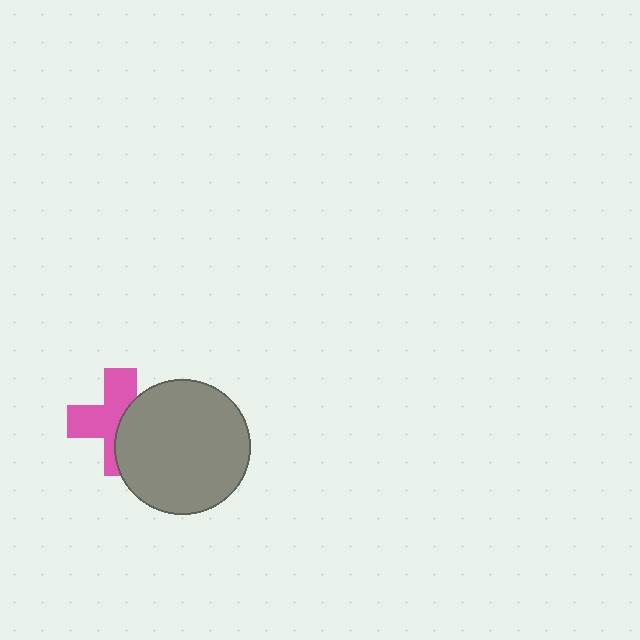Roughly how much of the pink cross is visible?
About half of it is visible (roughly 56%).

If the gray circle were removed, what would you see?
You would see the complete pink cross.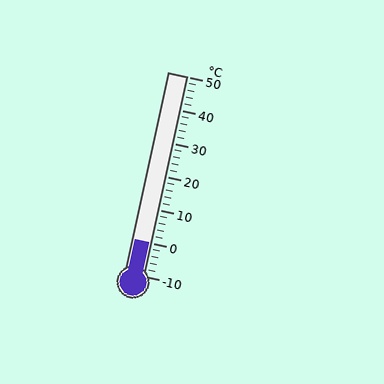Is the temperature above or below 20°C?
The temperature is below 20°C.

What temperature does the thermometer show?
The thermometer shows approximately 0°C.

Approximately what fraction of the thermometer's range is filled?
The thermometer is filled to approximately 15% of its range.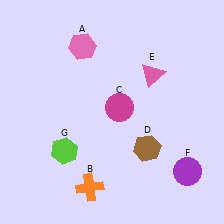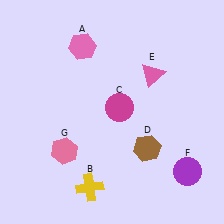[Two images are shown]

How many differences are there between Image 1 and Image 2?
There are 2 differences between the two images.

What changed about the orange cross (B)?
In Image 1, B is orange. In Image 2, it changed to yellow.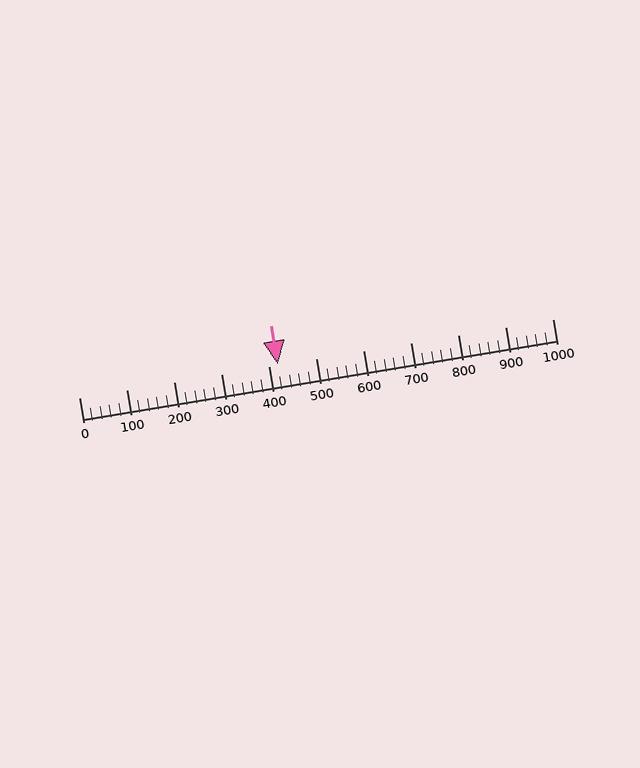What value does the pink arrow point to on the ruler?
The pink arrow points to approximately 420.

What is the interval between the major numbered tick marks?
The major tick marks are spaced 100 units apart.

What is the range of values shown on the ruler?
The ruler shows values from 0 to 1000.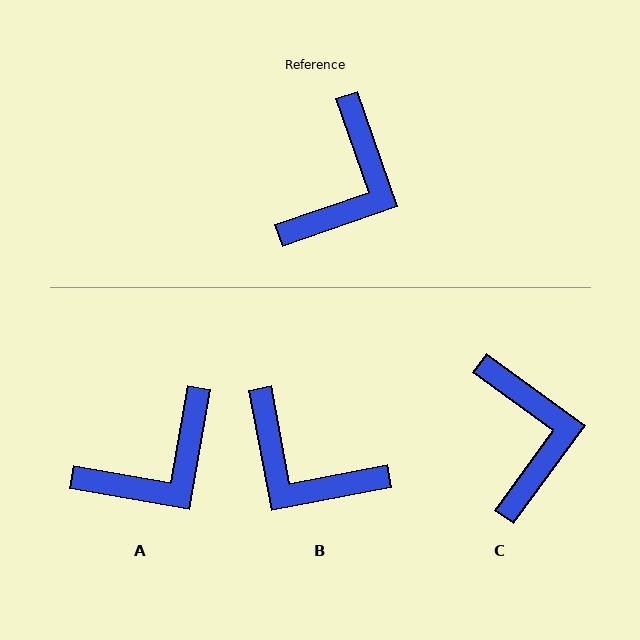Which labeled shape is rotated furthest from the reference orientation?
B, about 98 degrees away.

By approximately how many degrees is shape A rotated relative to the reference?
Approximately 29 degrees clockwise.